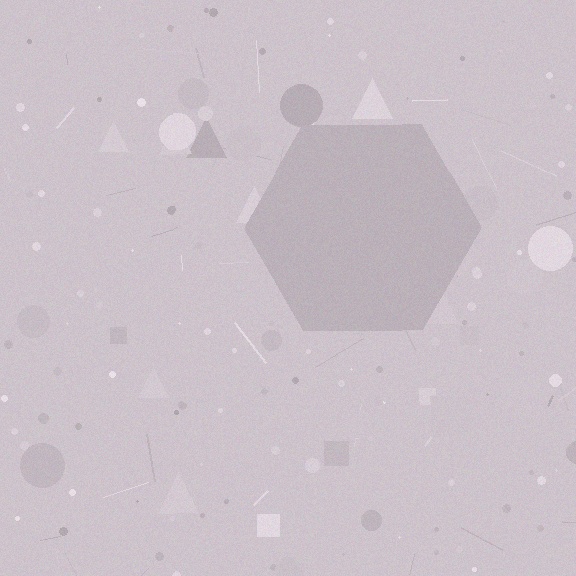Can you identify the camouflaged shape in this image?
The camouflaged shape is a hexagon.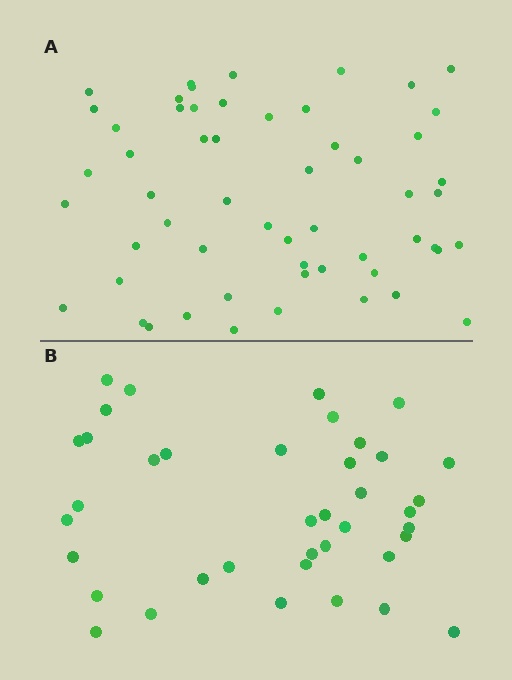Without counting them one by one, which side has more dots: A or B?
Region A (the top region) has more dots.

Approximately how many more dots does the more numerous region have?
Region A has approximately 15 more dots than region B.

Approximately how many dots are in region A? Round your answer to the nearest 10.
About 60 dots. (The exact count is 56, which rounds to 60.)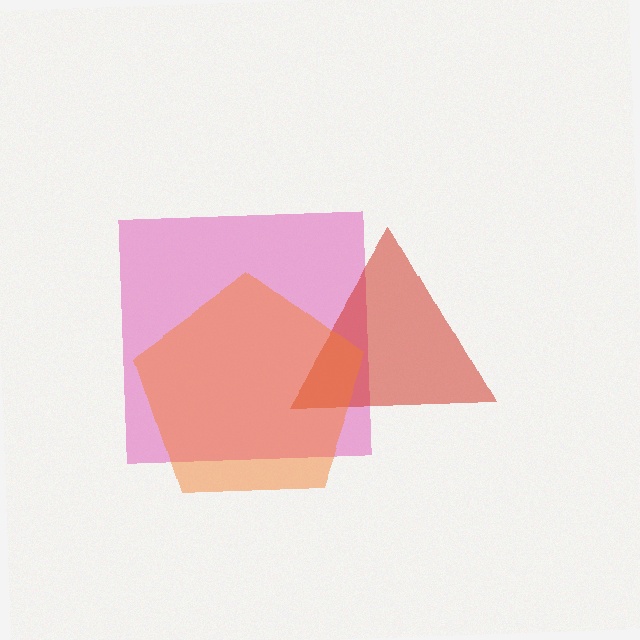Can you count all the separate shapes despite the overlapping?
Yes, there are 3 separate shapes.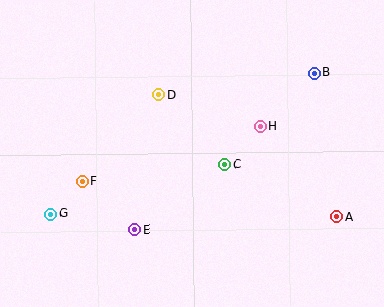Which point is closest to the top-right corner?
Point B is closest to the top-right corner.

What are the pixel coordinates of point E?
Point E is at (135, 230).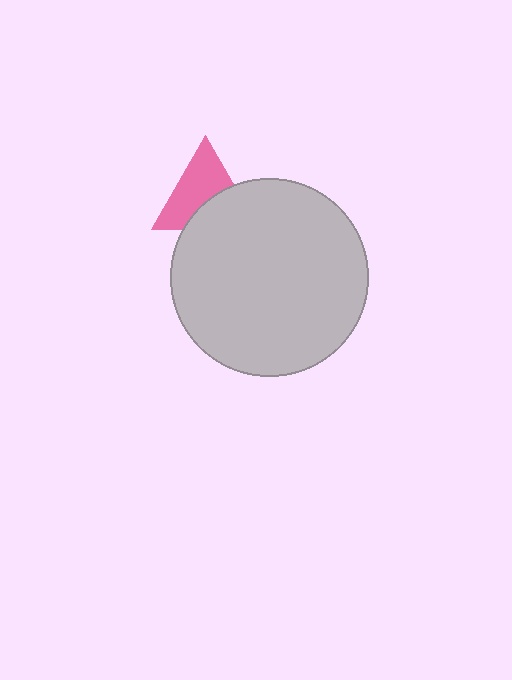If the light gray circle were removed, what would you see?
You would see the complete pink triangle.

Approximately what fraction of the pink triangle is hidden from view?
Roughly 39% of the pink triangle is hidden behind the light gray circle.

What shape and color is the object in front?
The object in front is a light gray circle.